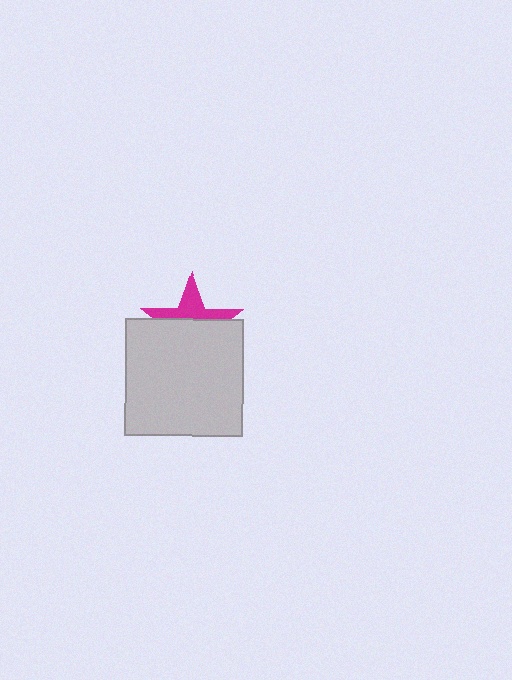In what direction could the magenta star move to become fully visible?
The magenta star could move up. That would shift it out from behind the light gray square entirely.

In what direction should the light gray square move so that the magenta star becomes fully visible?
The light gray square should move down. That is the shortest direction to clear the overlap and leave the magenta star fully visible.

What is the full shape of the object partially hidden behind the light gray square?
The partially hidden object is a magenta star.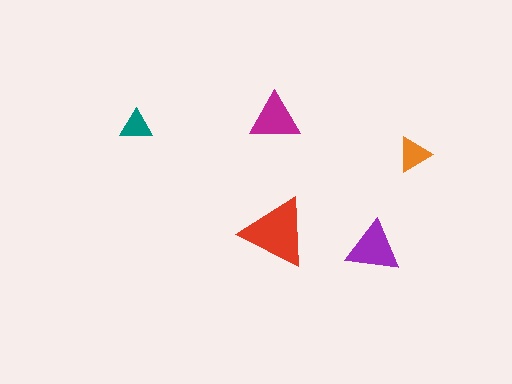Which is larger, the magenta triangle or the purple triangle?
The purple one.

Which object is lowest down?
The purple triangle is bottommost.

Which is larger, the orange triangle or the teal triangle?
The orange one.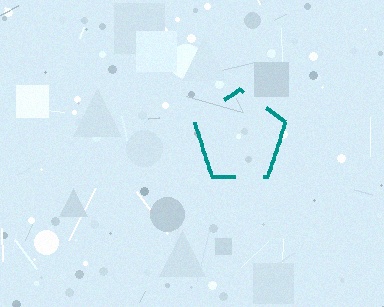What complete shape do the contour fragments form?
The contour fragments form a pentagon.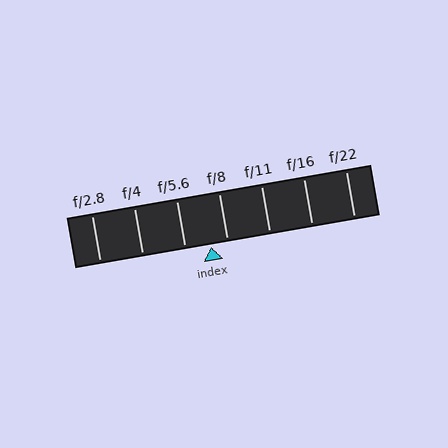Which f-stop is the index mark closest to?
The index mark is closest to f/8.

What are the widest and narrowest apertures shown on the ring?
The widest aperture shown is f/2.8 and the narrowest is f/22.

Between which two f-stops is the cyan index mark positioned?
The index mark is between f/5.6 and f/8.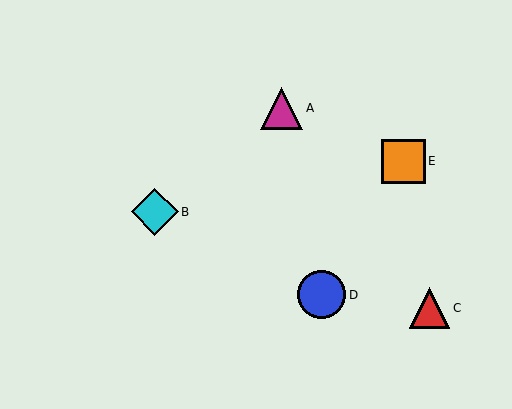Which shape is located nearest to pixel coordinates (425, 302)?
The red triangle (labeled C) at (429, 308) is nearest to that location.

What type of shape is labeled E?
Shape E is an orange square.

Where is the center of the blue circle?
The center of the blue circle is at (321, 295).